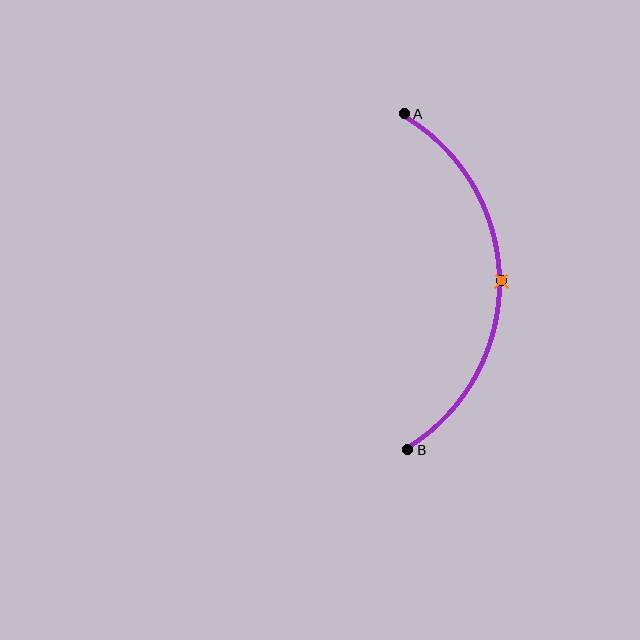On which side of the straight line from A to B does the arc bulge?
The arc bulges to the right of the straight line connecting A and B.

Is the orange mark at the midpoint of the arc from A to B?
Yes. The orange mark lies on the arc at equal arc-length from both A and B — it is the arc midpoint.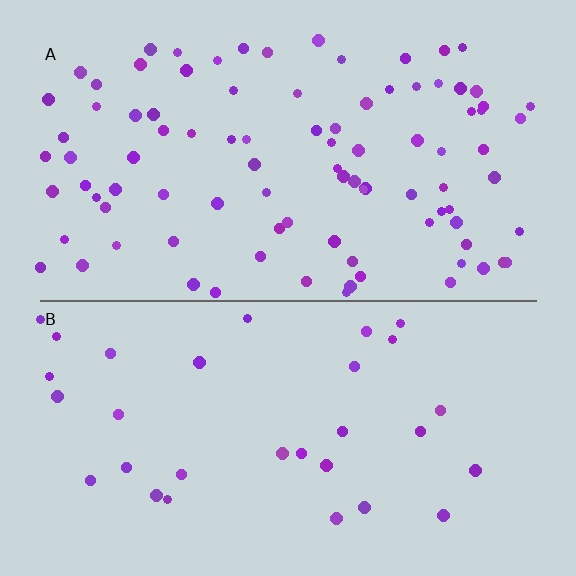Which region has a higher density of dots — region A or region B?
A (the top).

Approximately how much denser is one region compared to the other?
Approximately 3.0× — region A over region B.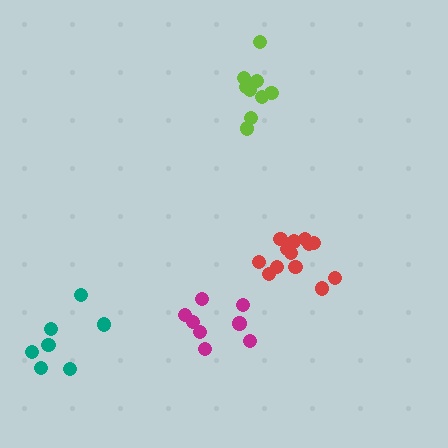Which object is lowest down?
The teal cluster is bottommost.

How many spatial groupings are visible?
There are 4 spatial groupings.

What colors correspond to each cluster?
The clusters are colored: red, lime, teal, magenta.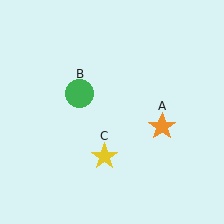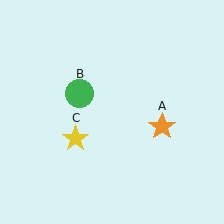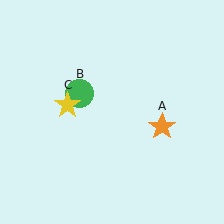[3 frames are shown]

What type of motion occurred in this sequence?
The yellow star (object C) rotated clockwise around the center of the scene.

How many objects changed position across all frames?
1 object changed position: yellow star (object C).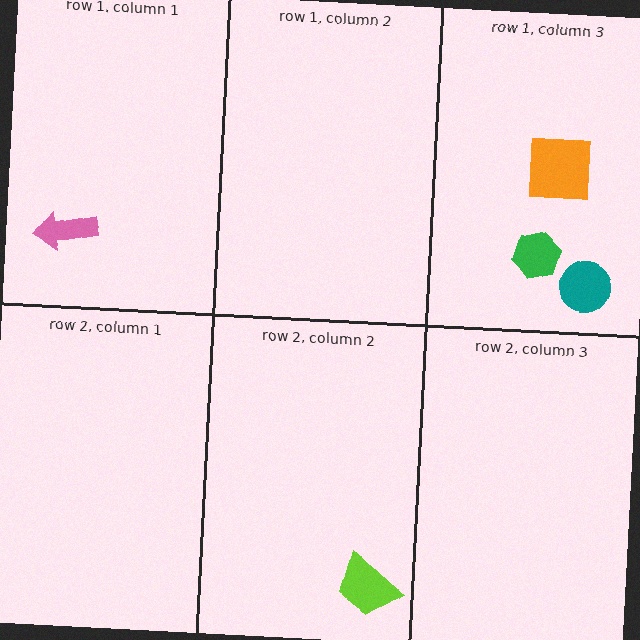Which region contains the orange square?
The row 1, column 3 region.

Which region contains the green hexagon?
The row 1, column 3 region.